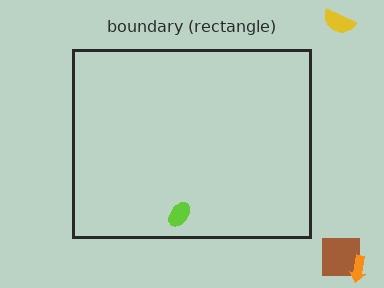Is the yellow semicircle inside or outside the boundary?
Outside.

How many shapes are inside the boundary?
1 inside, 3 outside.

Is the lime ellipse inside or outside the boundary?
Inside.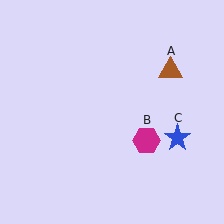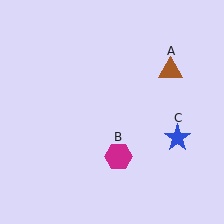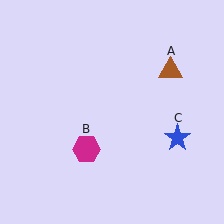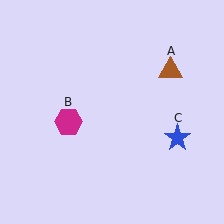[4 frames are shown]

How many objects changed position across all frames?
1 object changed position: magenta hexagon (object B).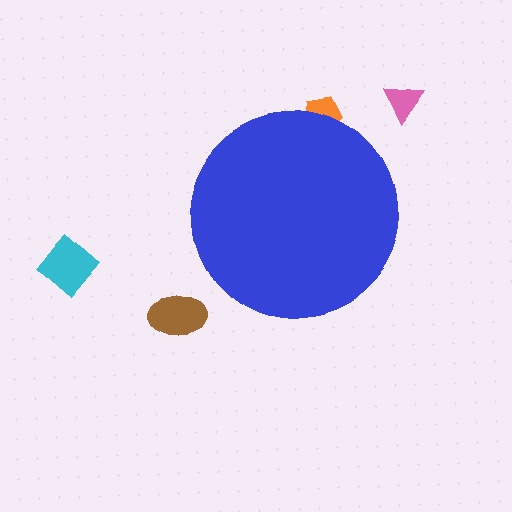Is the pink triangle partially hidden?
No, the pink triangle is fully visible.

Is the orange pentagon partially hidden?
Yes, the orange pentagon is partially hidden behind the blue circle.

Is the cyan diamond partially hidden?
No, the cyan diamond is fully visible.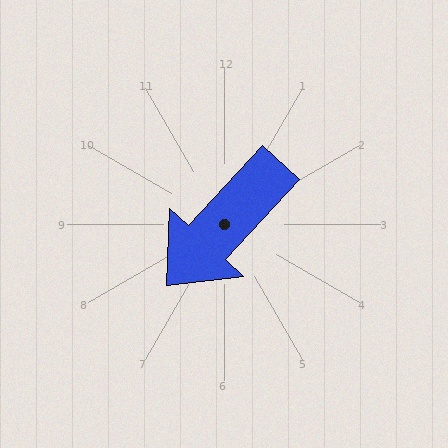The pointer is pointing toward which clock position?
Roughly 7 o'clock.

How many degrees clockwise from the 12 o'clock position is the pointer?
Approximately 223 degrees.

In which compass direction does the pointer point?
Southwest.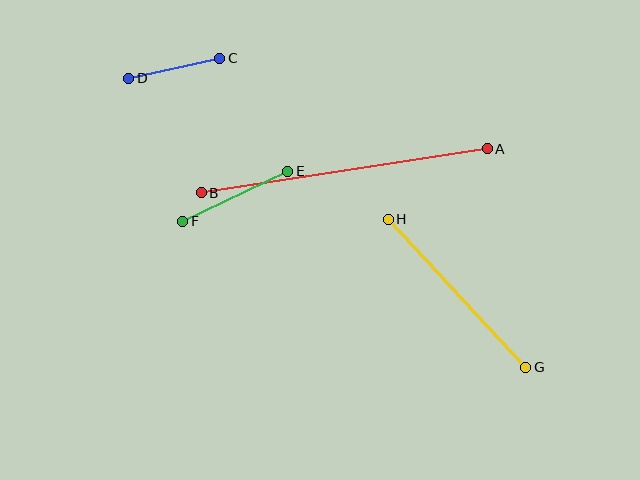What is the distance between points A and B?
The distance is approximately 289 pixels.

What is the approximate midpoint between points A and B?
The midpoint is at approximately (344, 171) pixels.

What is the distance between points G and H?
The distance is approximately 202 pixels.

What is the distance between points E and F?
The distance is approximately 116 pixels.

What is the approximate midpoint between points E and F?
The midpoint is at approximately (235, 196) pixels.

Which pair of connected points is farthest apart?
Points A and B are farthest apart.